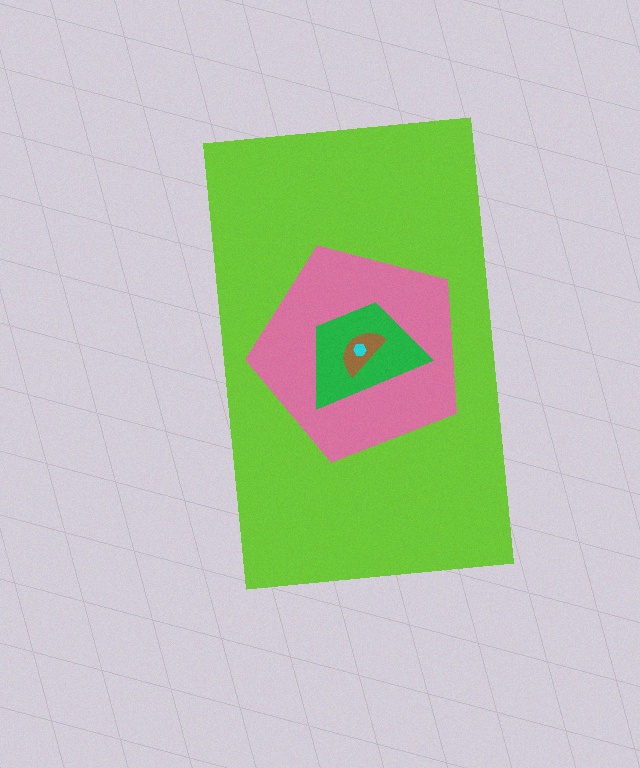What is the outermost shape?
The lime rectangle.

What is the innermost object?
The cyan hexagon.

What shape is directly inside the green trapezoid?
The brown semicircle.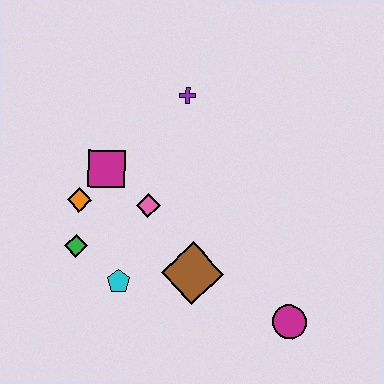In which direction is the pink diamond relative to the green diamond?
The pink diamond is to the right of the green diamond.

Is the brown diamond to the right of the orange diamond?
Yes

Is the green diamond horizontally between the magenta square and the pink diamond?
No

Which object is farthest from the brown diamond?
The purple cross is farthest from the brown diamond.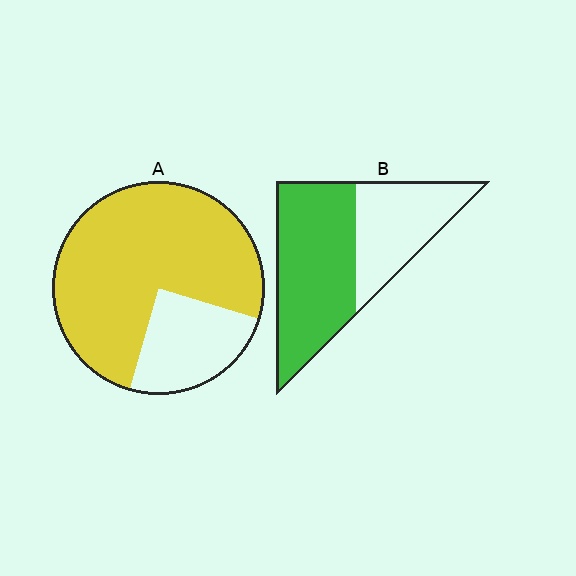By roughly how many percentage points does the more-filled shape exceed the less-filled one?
By roughly 15 percentage points (A over B).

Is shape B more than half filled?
Yes.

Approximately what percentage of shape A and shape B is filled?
A is approximately 75% and B is approximately 60%.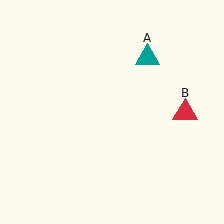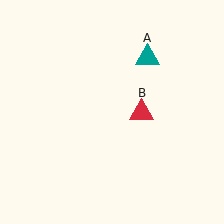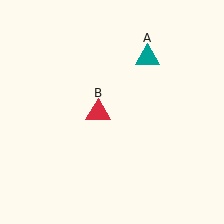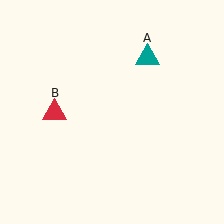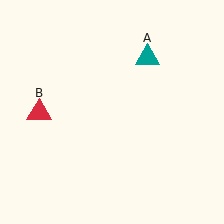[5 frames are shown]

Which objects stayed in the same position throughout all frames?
Teal triangle (object A) remained stationary.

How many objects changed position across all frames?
1 object changed position: red triangle (object B).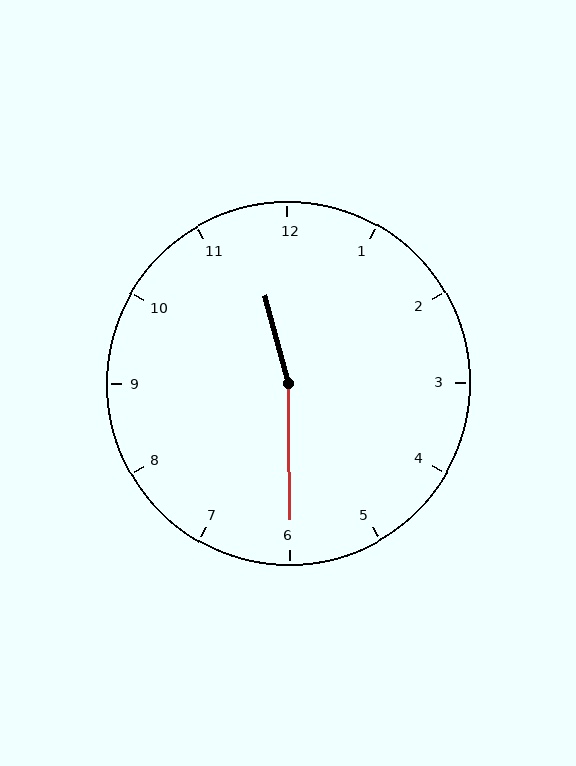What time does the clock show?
11:30.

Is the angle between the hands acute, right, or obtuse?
It is obtuse.